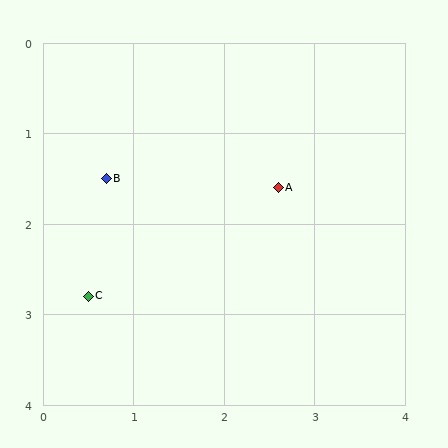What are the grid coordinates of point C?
Point C is at approximately (0.5, 2.8).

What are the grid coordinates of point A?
Point A is at approximately (2.6, 1.6).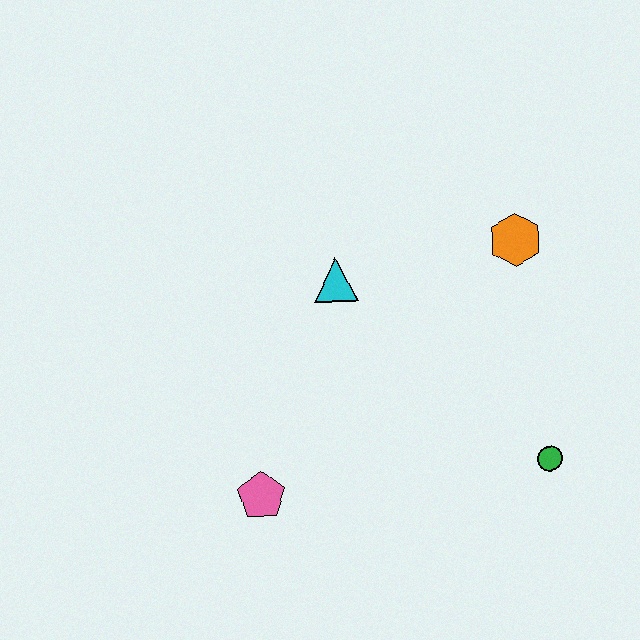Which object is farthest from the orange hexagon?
The pink pentagon is farthest from the orange hexagon.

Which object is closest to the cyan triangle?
The orange hexagon is closest to the cyan triangle.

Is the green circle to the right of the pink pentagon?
Yes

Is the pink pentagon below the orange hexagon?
Yes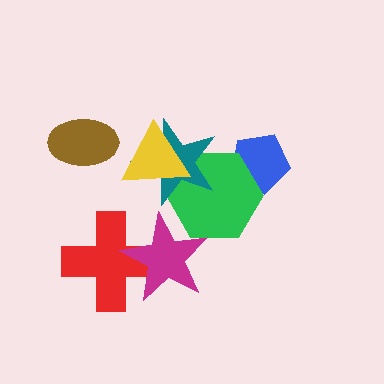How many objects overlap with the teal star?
2 objects overlap with the teal star.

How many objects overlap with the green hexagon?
4 objects overlap with the green hexagon.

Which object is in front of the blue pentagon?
The green hexagon is in front of the blue pentagon.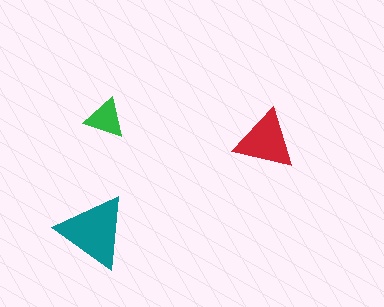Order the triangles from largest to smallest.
the teal one, the red one, the green one.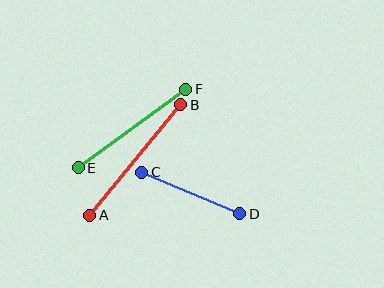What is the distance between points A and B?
The distance is approximately 143 pixels.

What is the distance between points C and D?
The distance is approximately 106 pixels.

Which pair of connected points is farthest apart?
Points A and B are farthest apart.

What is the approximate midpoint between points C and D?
The midpoint is at approximately (191, 193) pixels.